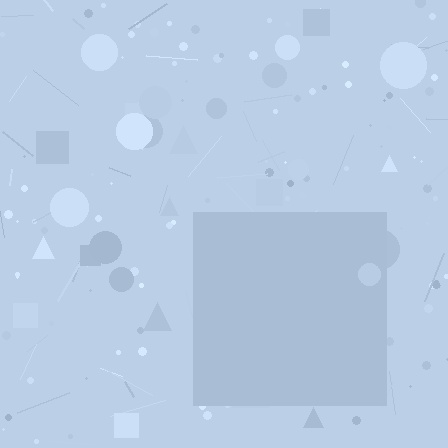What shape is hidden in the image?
A square is hidden in the image.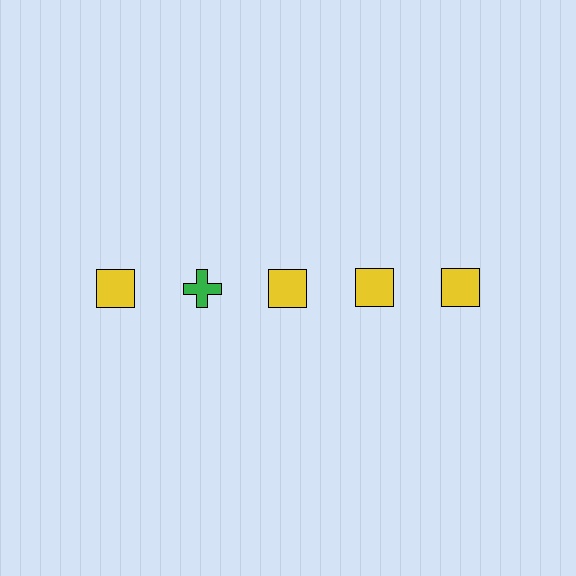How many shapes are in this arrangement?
There are 5 shapes arranged in a grid pattern.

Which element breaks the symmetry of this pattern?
The green cross in the top row, second from left column breaks the symmetry. All other shapes are yellow squares.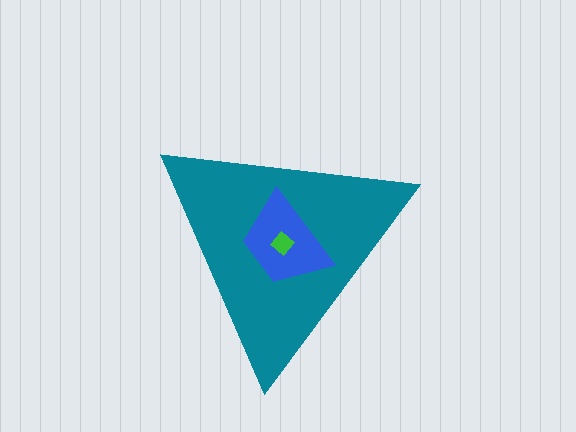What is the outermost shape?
The teal triangle.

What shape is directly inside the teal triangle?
The blue trapezoid.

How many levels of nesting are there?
3.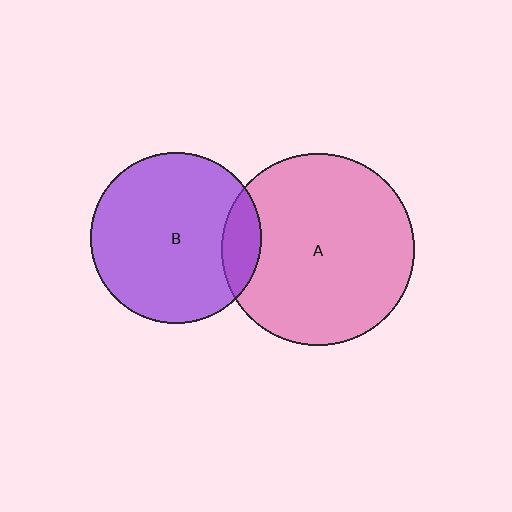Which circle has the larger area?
Circle A (pink).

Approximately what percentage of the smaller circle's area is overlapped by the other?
Approximately 15%.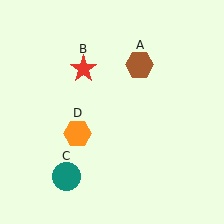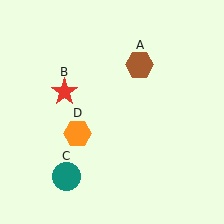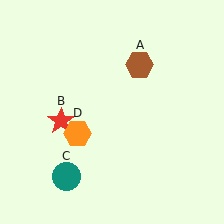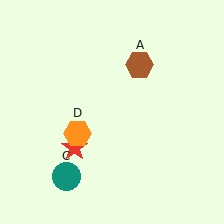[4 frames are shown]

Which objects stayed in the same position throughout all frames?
Brown hexagon (object A) and teal circle (object C) and orange hexagon (object D) remained stationary.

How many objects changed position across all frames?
1 object changed position: red star (object B).